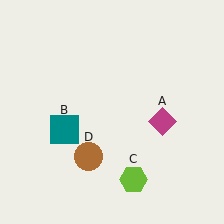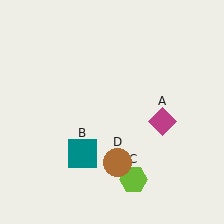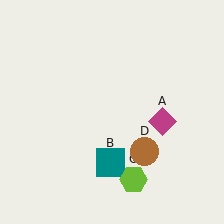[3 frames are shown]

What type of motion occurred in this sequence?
The teal square (object B), brown circle (object D) rotated counterclockwise around the center of the scene.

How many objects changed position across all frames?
2 objects changed position: teal square (object B), brown circle (object D).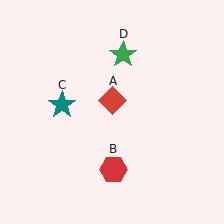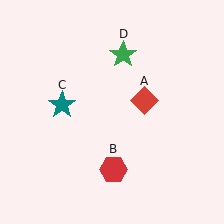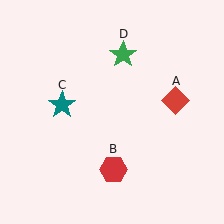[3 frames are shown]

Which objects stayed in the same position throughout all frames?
Red hexagon (object B) and teal star (object C) and green star (object D) remained stationary.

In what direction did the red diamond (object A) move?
The red diamond (object A) moved right.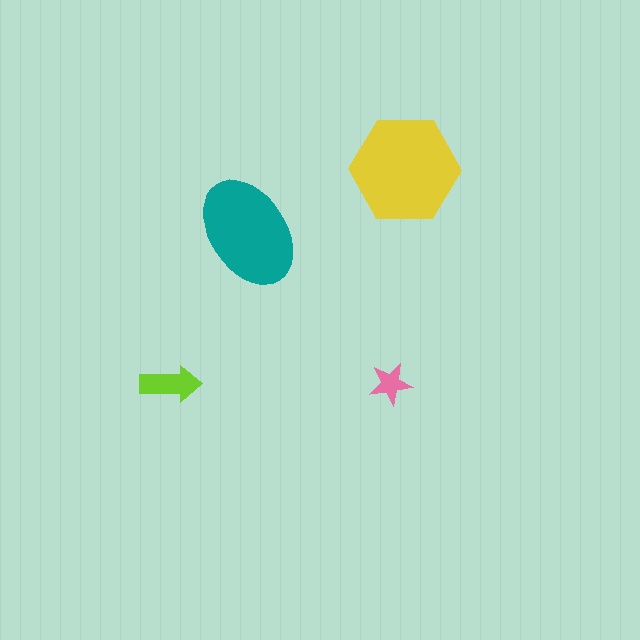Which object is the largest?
The yellow hexagon.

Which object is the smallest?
The pink star.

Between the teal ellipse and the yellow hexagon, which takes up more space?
The yellow hexagon.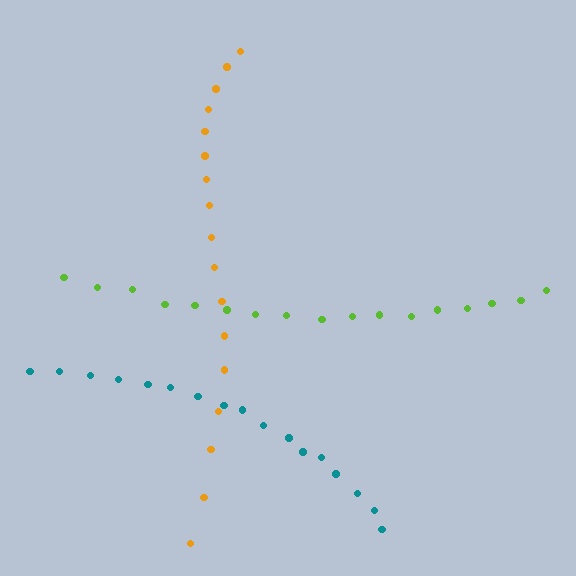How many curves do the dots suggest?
There are 3 distinct paths.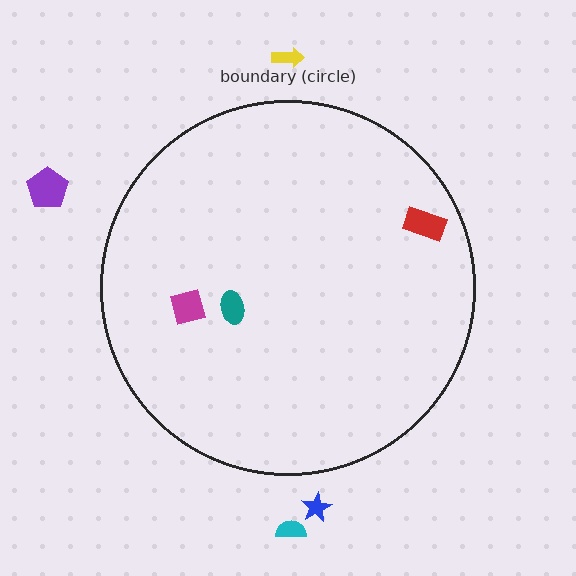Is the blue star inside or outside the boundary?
Outside.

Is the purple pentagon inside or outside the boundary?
Outside.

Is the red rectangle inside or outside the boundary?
Inside.